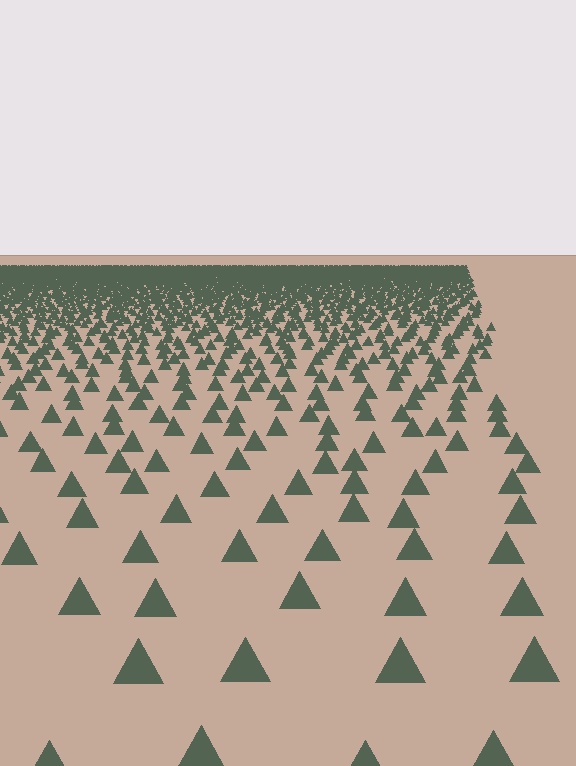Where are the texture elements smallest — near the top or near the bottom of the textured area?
Near the top.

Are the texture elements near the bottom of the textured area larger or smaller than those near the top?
Larger. Near the bottom, elements are closer to the viewer and appear at a bigger on-screen size.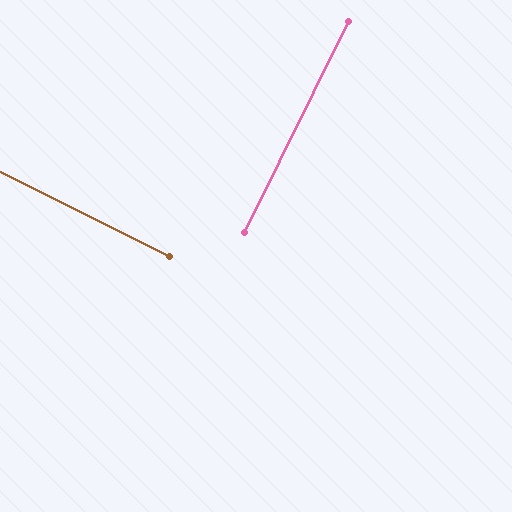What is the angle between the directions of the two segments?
Approximately 90 degrees.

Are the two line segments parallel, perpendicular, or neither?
Perpendicular — they meet at approximately 90°.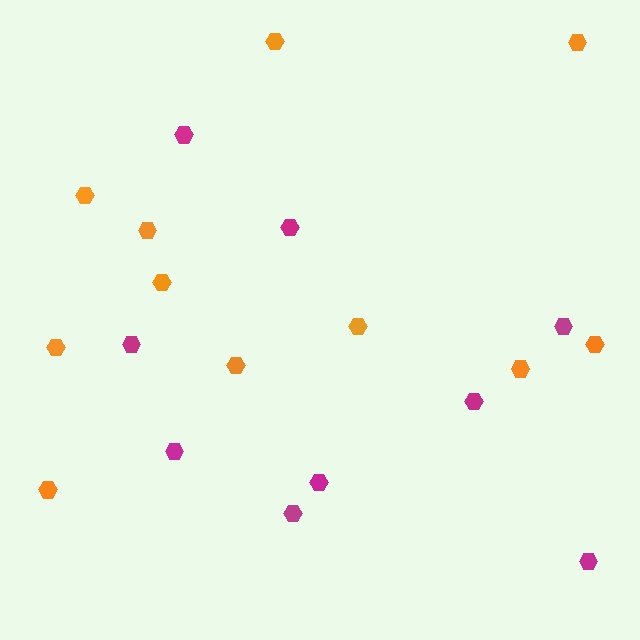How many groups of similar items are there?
There are 2 groups: one group of magenta hexagons (9) and one group of orange hexagons (11).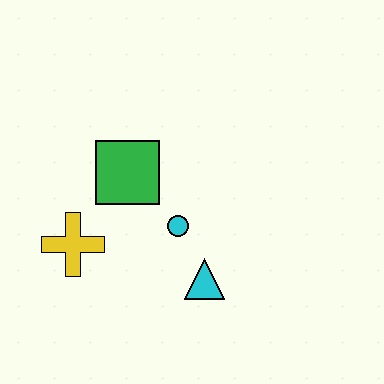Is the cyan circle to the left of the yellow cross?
No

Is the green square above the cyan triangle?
Yes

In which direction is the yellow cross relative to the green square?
The yellow cross is below the green square.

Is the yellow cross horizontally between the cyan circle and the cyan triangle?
No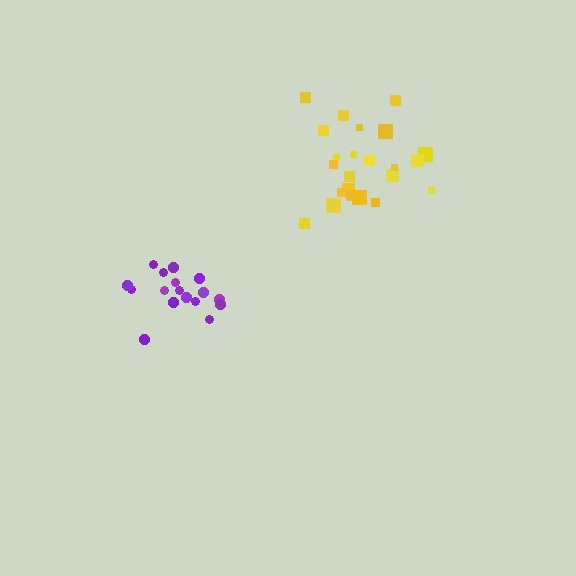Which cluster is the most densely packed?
Purple.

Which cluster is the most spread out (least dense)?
Yellow.